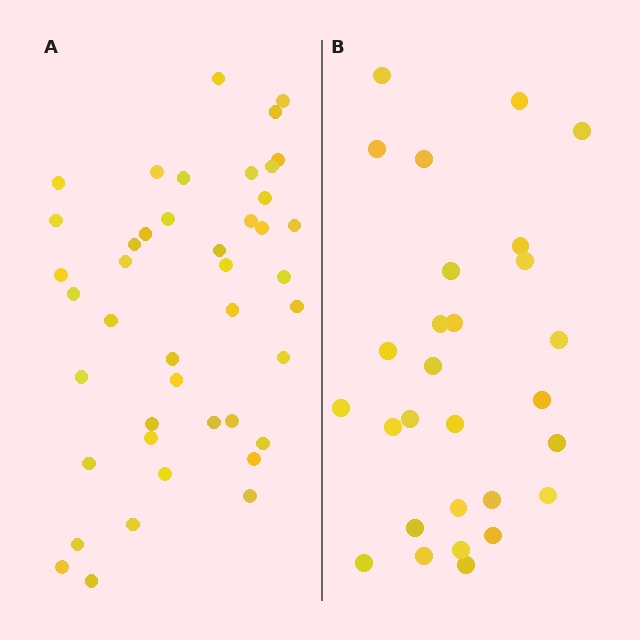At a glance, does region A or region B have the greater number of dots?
Region A (the left region) has more dots.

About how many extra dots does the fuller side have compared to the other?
Region A has approximately 15 more dots than region B.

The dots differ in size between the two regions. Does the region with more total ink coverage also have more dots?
No. Region B has more total ink coverage because its dots are larger, but region A actually contains more individual dots. Total area can be misleading — the number of items is what matters here.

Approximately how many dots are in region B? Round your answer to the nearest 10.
About 30 dots. (The exact count is 28, which rounds to 30.)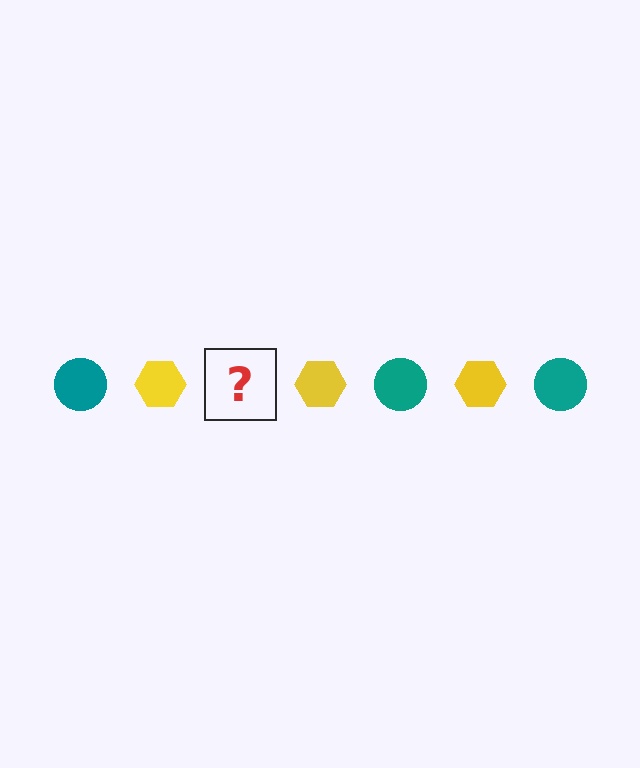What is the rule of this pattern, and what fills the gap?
The rule is that the pattern alternates between teal circle and yellow hexagon. The gap should be filled with a teal circle.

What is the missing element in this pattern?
The missing element is a teal circle.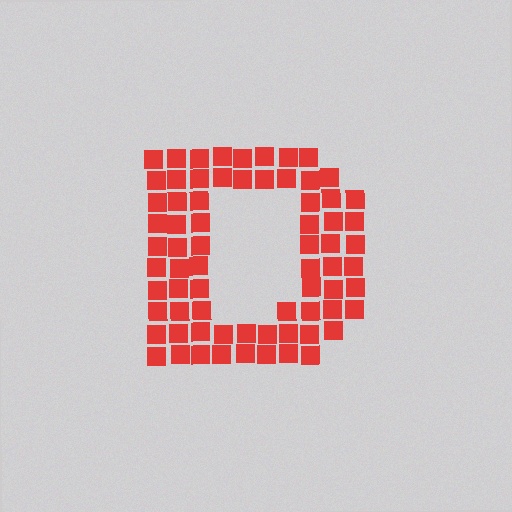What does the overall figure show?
The overall figure shows the letter D.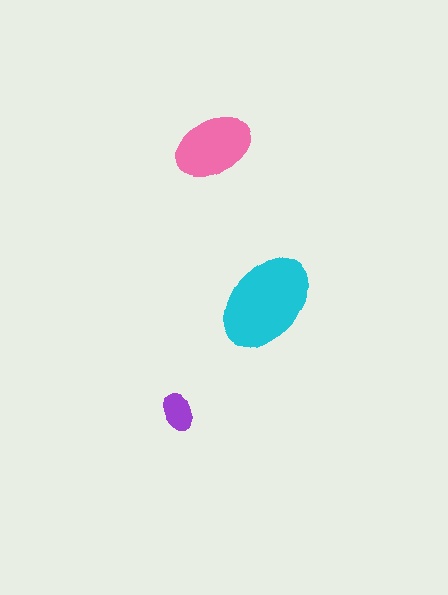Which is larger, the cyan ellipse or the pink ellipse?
The cyan one.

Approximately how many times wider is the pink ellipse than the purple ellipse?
About 2 times wider.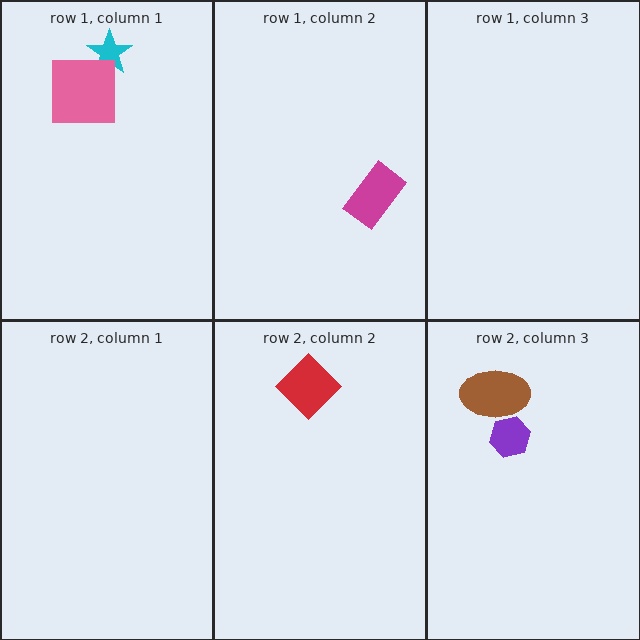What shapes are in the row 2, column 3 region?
The purple hexagon, the brown ellipse.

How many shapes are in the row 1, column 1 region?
2.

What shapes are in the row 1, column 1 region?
The cyan star, the pink square.